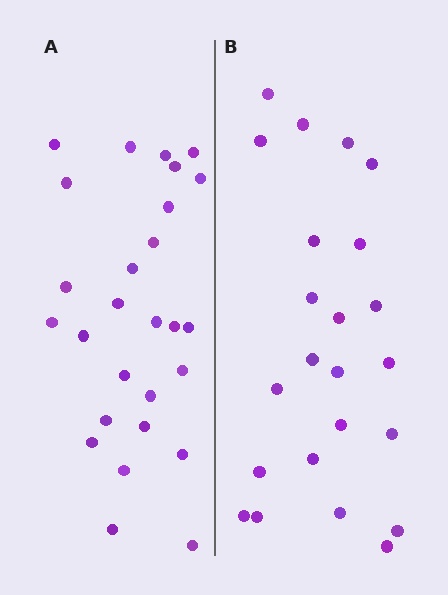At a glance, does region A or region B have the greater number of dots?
Region A (the left region) has more dots.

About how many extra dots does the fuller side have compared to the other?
Region A has about 4 more dots than region B.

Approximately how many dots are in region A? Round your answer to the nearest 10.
About 30 dots. (The exact count is 27, which rounds to 30.)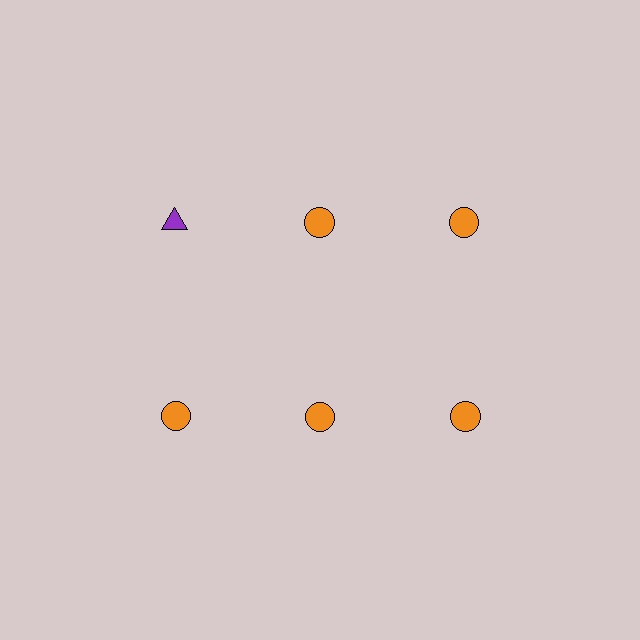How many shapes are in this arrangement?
There are 6 shapes arranged in a grid pattern.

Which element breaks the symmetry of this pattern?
The purple triangle in the top row, leftmost column breaks the symmetry. All other shapes are orange circles.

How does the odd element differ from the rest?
It differs in both color (purple instead of orange) and shape (triangle instead of circle).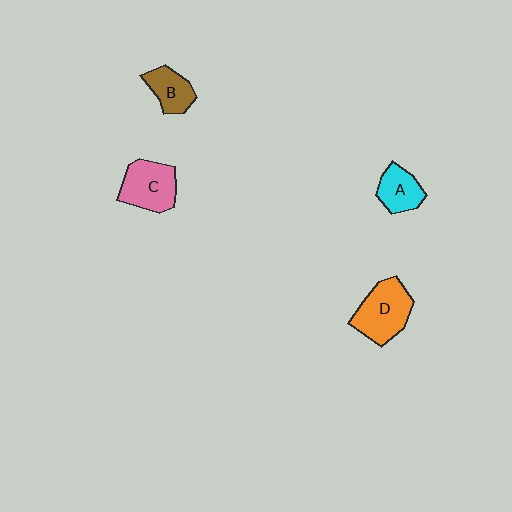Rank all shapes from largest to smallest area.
From largest to smallest: D (orange), C (pink), A (cyan), B (brown).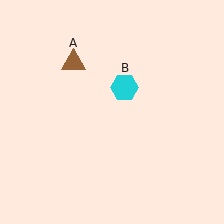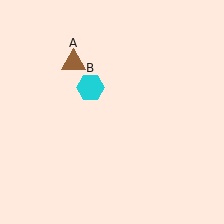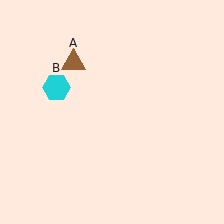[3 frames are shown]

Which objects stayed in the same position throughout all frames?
Brown triangle (object A) remained stationary.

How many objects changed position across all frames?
1 object changed position: cyan hexagon (object B).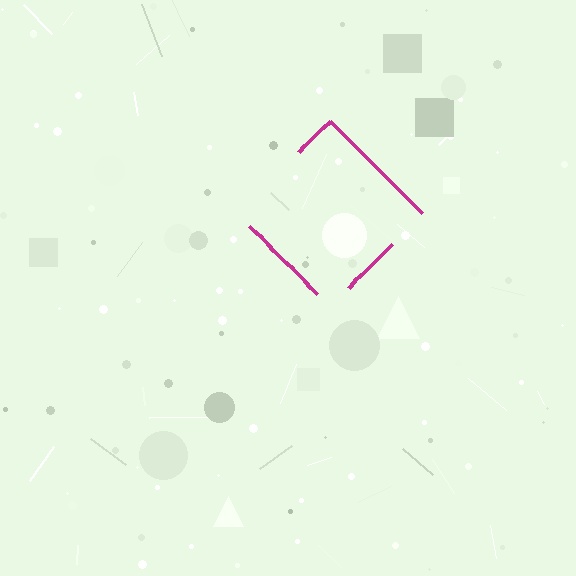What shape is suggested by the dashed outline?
The dashed outline suggests a diamond.